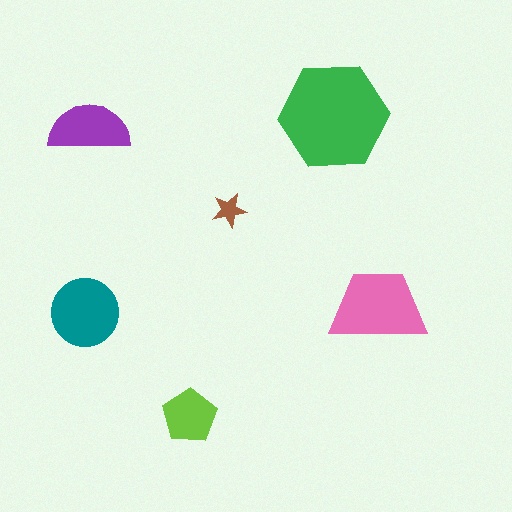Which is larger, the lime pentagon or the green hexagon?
The green hexagon.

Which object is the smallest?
The brown star.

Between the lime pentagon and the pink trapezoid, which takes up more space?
The pink trapezoid.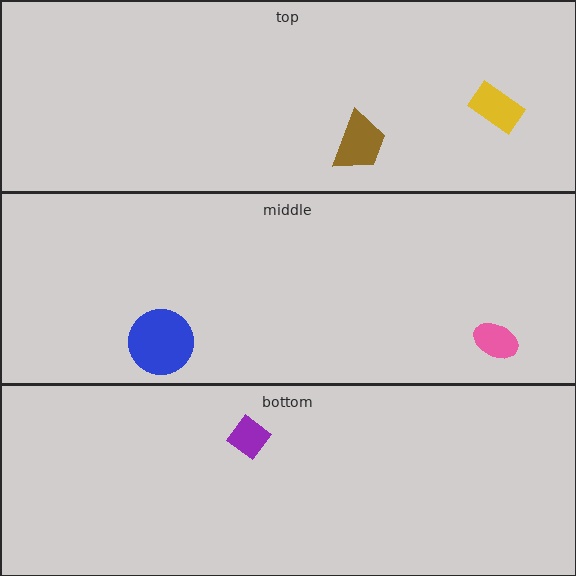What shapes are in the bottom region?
The purple diamond.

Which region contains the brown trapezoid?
The top region.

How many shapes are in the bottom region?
1.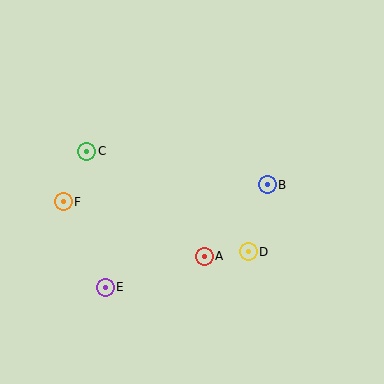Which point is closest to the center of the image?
Point A at (204, 256) is closest to the center.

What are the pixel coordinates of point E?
Point E is at (105, 287).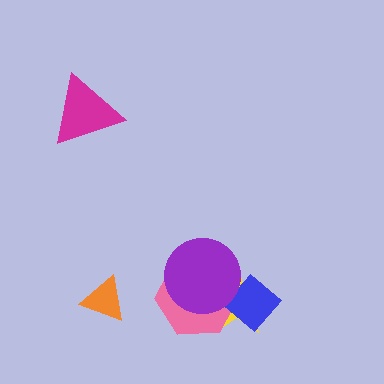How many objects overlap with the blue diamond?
3 objects overlap with the blue diamond.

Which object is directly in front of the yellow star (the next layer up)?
The pink hexagon is directly in front of the yellow star.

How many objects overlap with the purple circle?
3 objects overlap with the purple circle.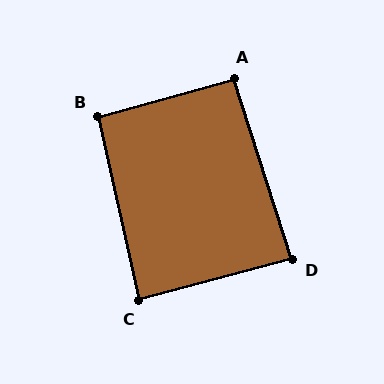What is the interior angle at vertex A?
Approximately 92 degrees (approximately right).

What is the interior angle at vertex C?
Approximately 88 degrees (approximately right).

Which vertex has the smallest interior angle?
D, at approximately 87 degrees.